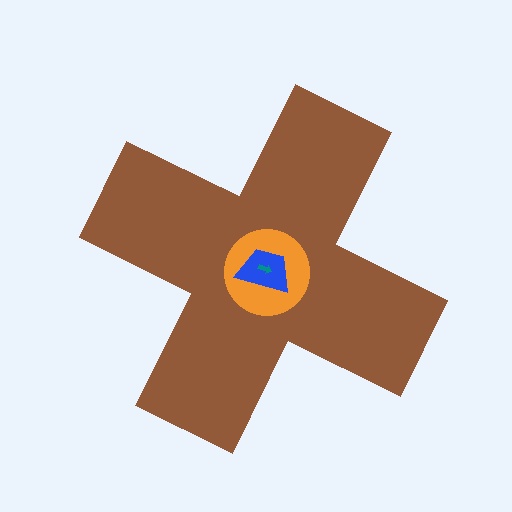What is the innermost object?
The teal arrow.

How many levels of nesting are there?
4.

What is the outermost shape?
The brown cross.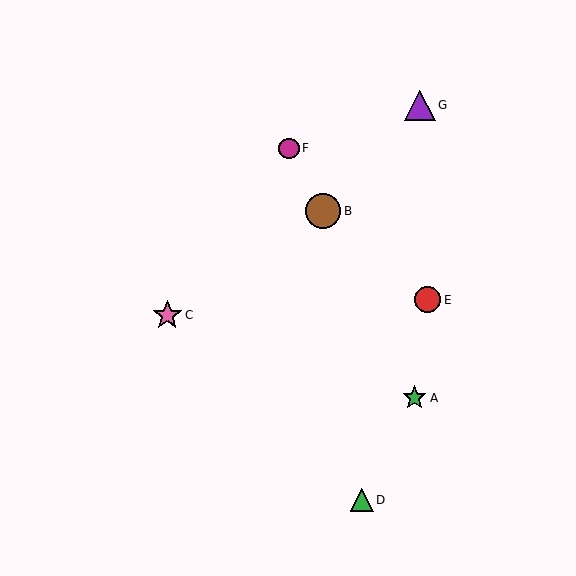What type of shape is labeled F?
Shape F is a magenta circle.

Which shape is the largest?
The brown circle (labeled B) is the largest.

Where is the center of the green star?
The center of the green star is at (414, 398).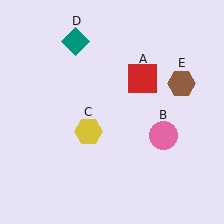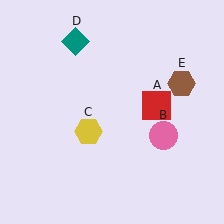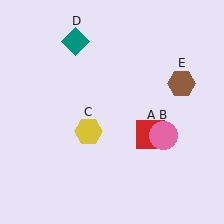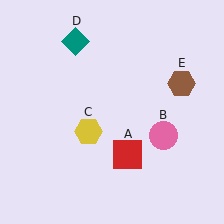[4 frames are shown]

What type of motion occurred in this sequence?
The red square (object A) rotated clockwise around the center of the scene.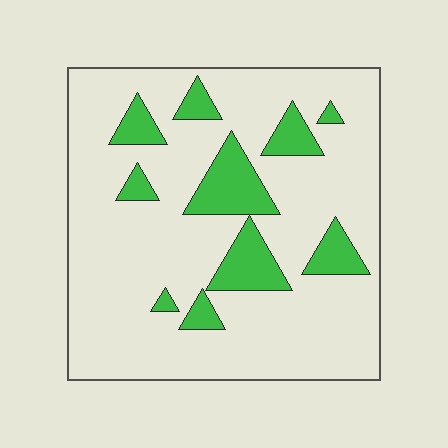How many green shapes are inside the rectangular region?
10.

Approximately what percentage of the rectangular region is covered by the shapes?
Approximately 15%.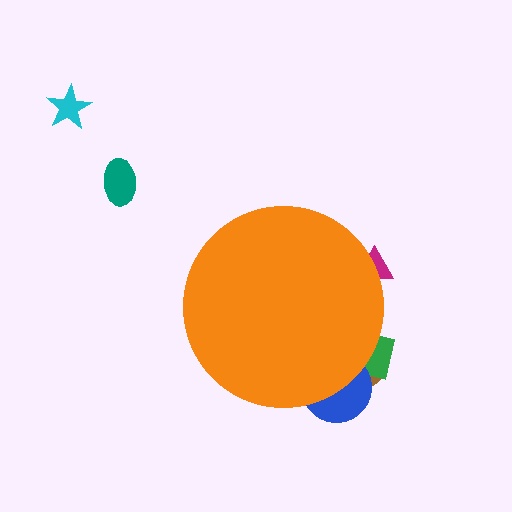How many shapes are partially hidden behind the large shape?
4 shapes are partially hidden.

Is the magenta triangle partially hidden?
Yes, the magenta triangle is partially hidden behind the orange circle.